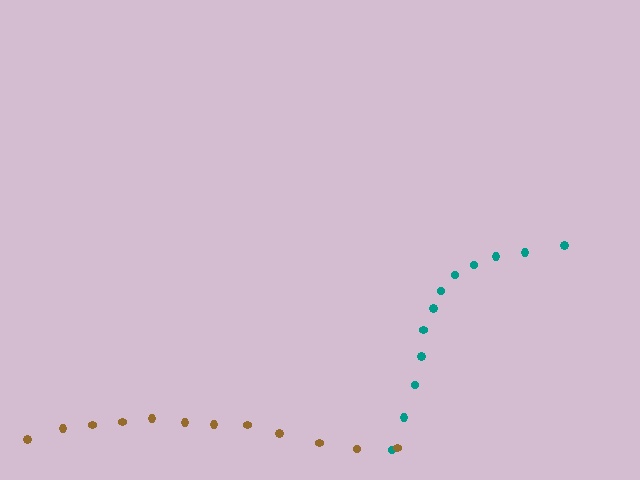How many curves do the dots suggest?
There are 2 distinct paths.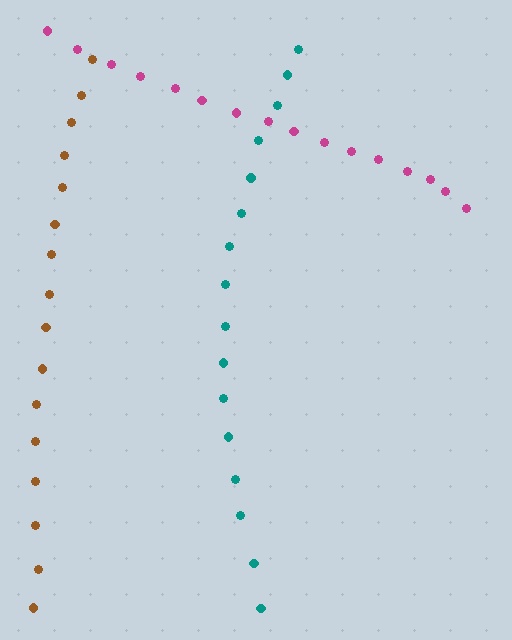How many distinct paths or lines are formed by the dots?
There are 3 distinct paths.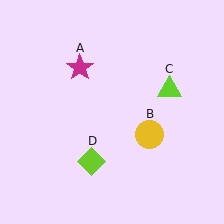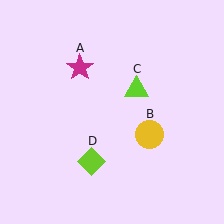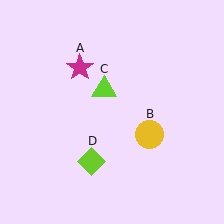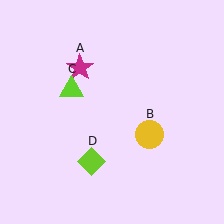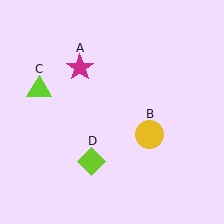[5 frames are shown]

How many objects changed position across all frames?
1 object changed position: lime triangle (object C).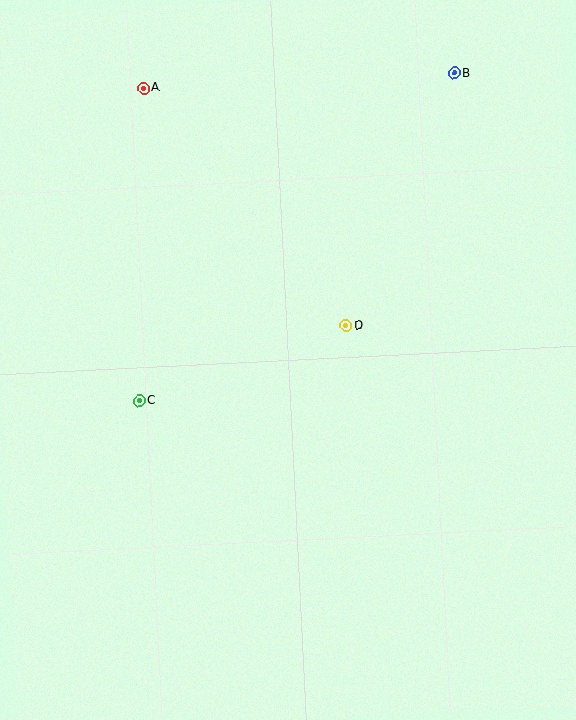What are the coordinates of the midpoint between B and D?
The midpoint between B and D is at (400, 200).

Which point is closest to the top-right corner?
Point B is closest to the top-right corner.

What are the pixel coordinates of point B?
Point B is at (454, 73).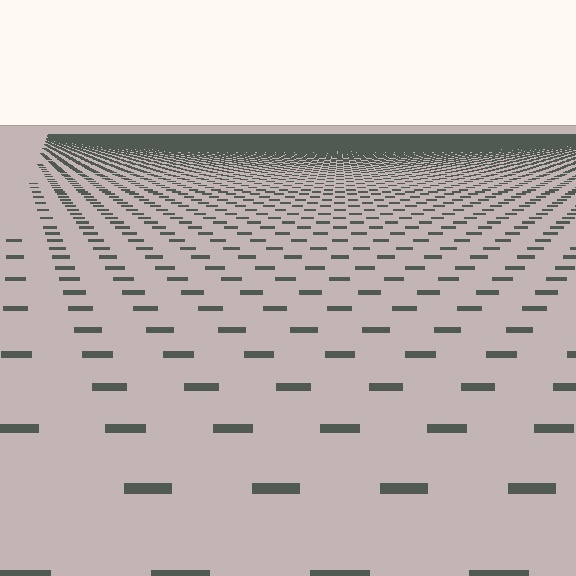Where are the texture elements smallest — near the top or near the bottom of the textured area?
Near the top.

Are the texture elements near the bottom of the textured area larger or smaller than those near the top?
Larger. Near the bottom, elements are closer to the viewer and appear at a bigger on-screen size.